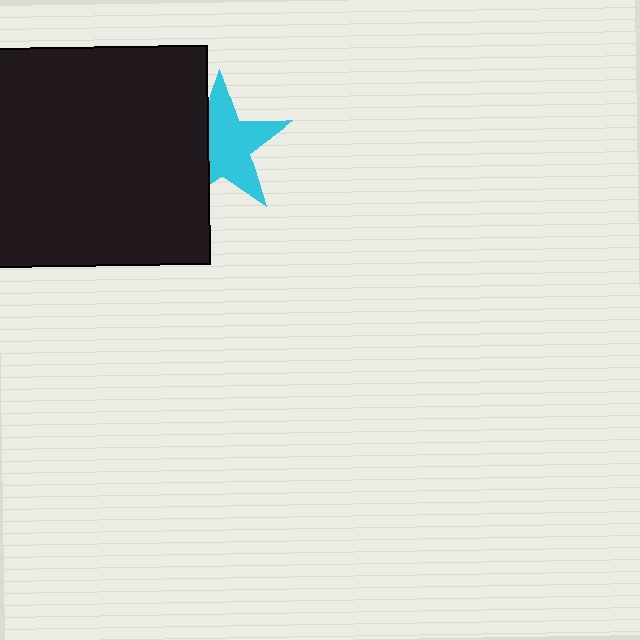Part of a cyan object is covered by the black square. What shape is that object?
It is a star.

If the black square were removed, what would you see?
You would see the complete cyan star.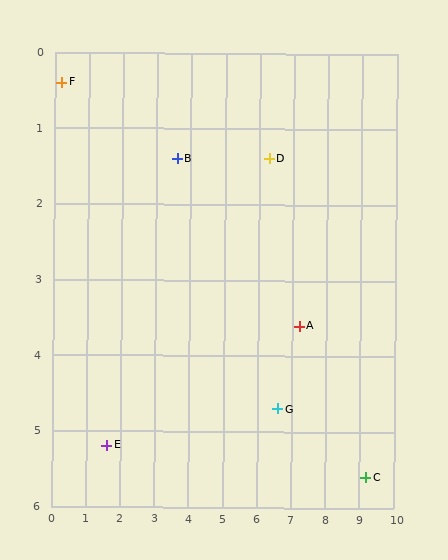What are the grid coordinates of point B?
Point B is at approximately (3.6, 1.4).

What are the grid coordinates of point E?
Point E is at approximately (1.6, 5.2).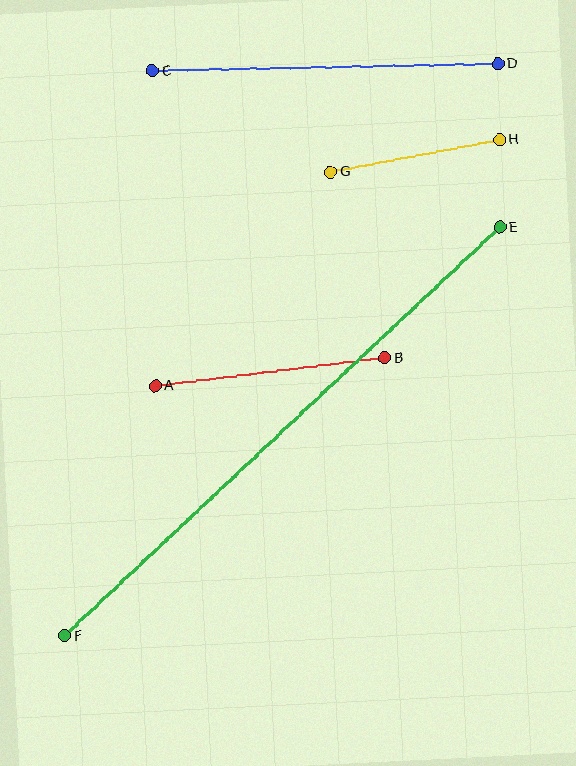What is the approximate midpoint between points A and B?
The midpoint is at approximately (270, 372) pixels.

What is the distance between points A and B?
The distance is approximately 231 pixels.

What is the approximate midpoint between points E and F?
The midpoint is at approximately (282, 431) pixels.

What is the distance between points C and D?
The distance is approximately 346 pixels.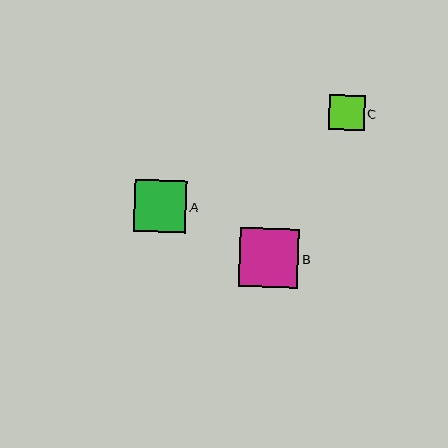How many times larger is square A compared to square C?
Square A is approximately 1.4 times the size of square C.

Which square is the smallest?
Square C is the smallest with a size of approximately 36 pixels.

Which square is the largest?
Square B is the largest with a size of approximately 59 pixels.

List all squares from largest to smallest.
From largest to smallest: B, A, C.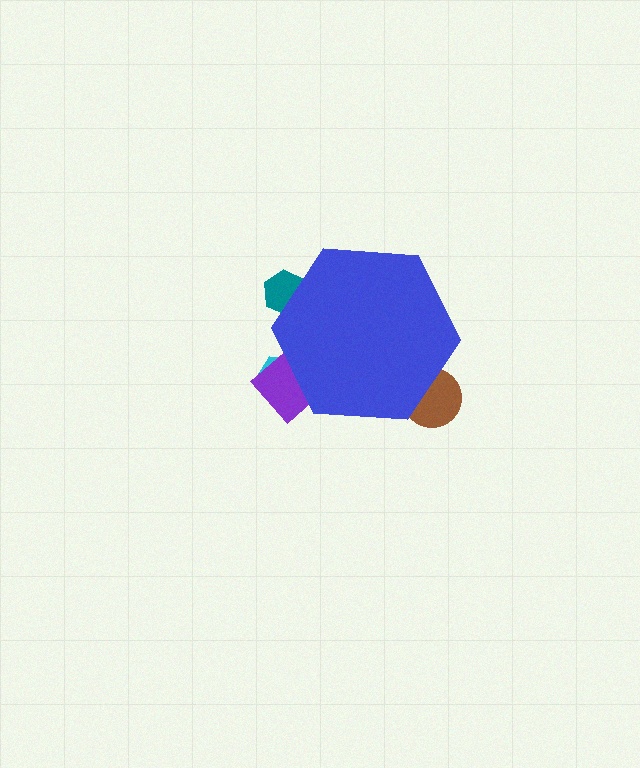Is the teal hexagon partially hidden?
Yes, the teal hexagon is partially hidden behind the blue hexagon.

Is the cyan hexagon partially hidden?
Yes, the cyan hexagon is partially hidden behind the blue hexagon.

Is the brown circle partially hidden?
Yes, the brown circle is partially hidden behind the blue hexagon.